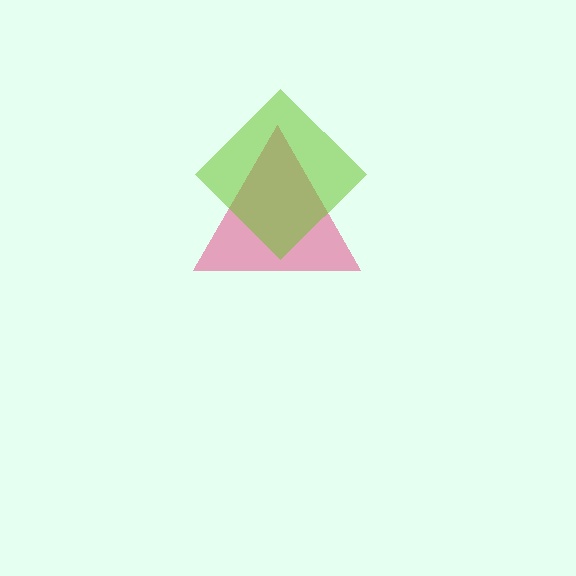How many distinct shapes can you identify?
There are 2 distinct shapes: a pink triangle, a lime diamond.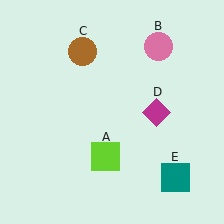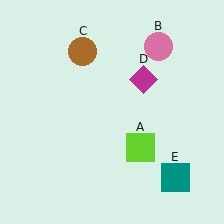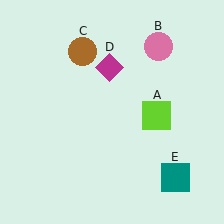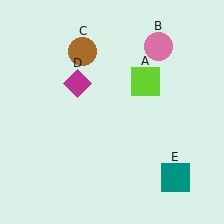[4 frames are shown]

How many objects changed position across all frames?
2 objects changed position: lime square (object A), magenta diamond (object D).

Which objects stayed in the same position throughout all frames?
Pink circle (object B) and brown circle (object C) and teal square (object E) remained stationary.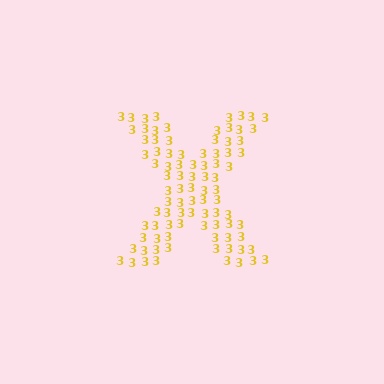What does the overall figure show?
The overall figure shows the letter X.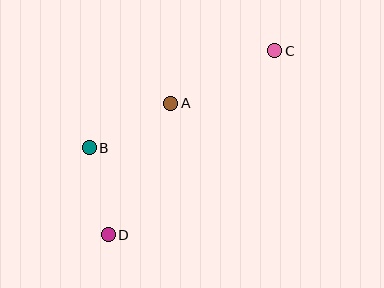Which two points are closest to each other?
Points B and D are closest to each other.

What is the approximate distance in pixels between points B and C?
The distance between B and C is approximately 209 pixels.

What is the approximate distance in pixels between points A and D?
The distance between A and D is approximately 146 pixels.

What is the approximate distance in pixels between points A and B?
The distance between A and B is approximately 93 pixels.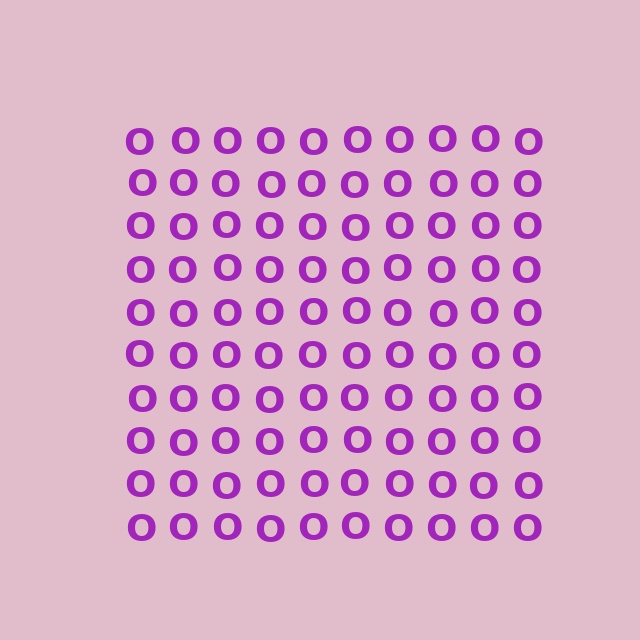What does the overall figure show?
The overall figure shows a square.